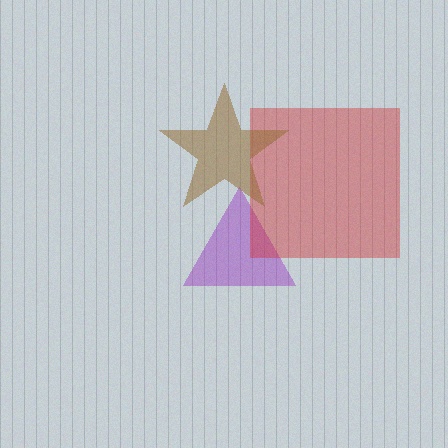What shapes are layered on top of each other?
The layered shapes are: a purple triangle, a red square, a brown star.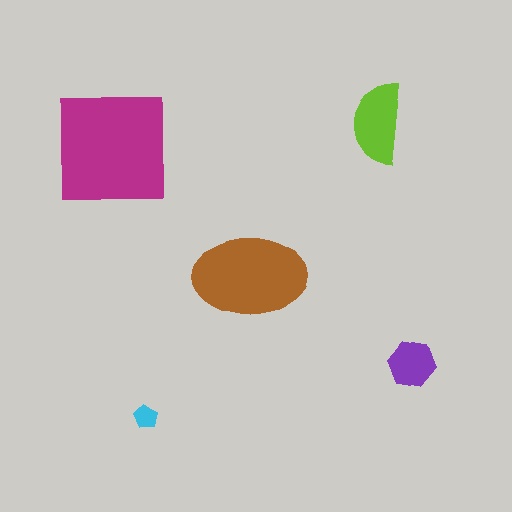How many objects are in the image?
There are 5 objects in the image.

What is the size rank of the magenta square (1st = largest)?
1st.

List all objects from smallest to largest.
The cyan pentagon, the purple hexagon, the lime semicircle, the brown ellipse, the magenta square.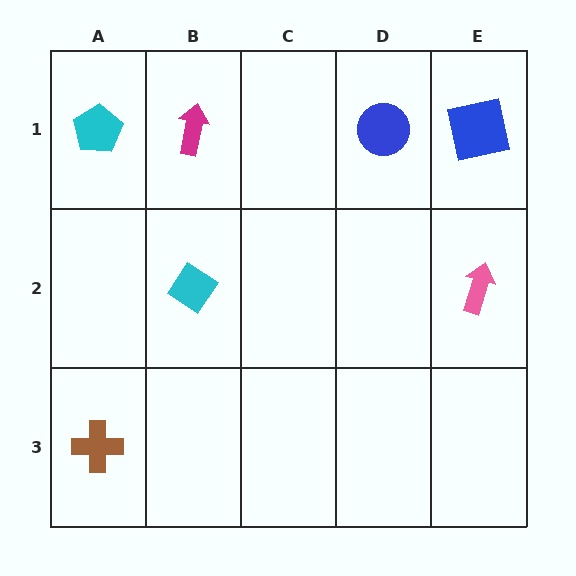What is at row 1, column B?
A magenta arrow.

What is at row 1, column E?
A blue square.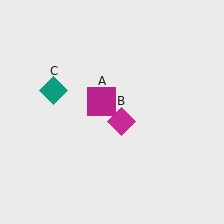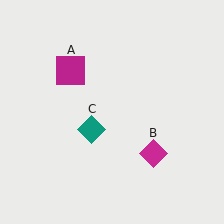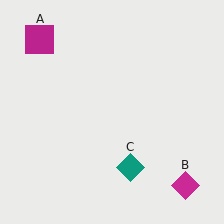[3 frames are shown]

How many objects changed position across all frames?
3 objects changed position: magenta square (object A), magenta diamond (object B), teal diamond (object C).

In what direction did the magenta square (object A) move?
The magenta square (object A) moved up and to the left.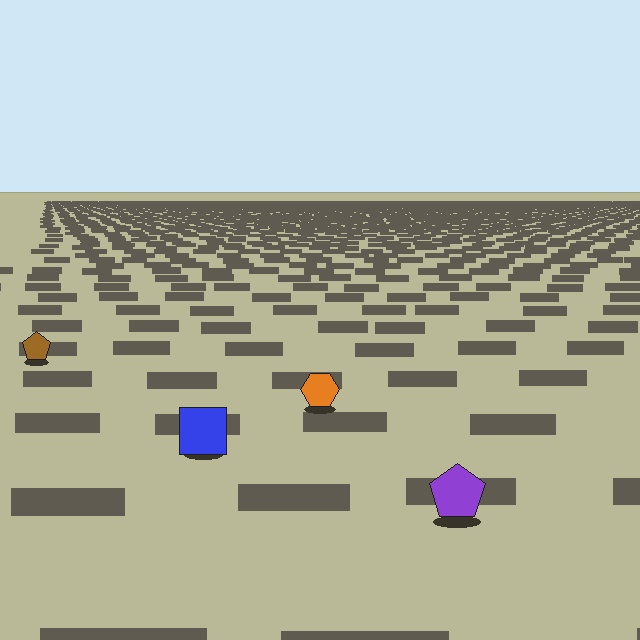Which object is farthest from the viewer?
The brown pentagon is farthest from the viewer. It appears smaller and the ground texture around it is denser.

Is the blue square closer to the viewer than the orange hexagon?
Yes. The blue square is closer — you can tell from the texture gradient: the ground texture is coarser near it.